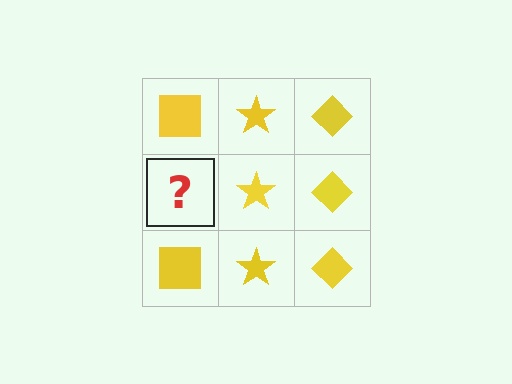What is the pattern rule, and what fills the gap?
The rule is that each column has a consistent shape. The gap should be filled with a yellow square.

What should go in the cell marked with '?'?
The missing cell should contain a yellow square.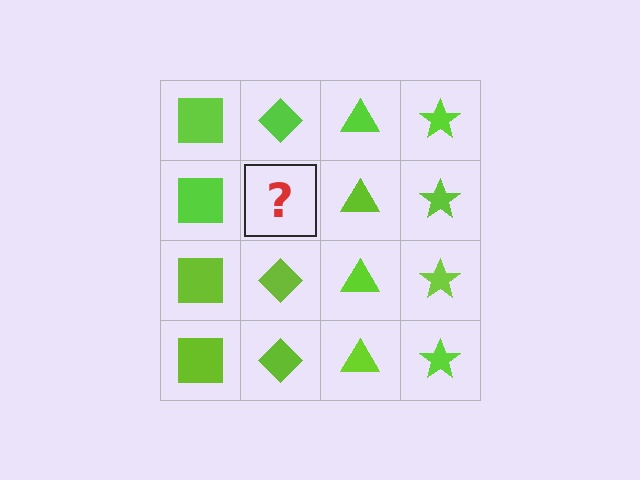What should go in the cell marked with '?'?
The missing cell should contain a lime diamond.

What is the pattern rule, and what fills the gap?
The rule is that each column has a consistent shape. The gap should be filled with a lime diamond.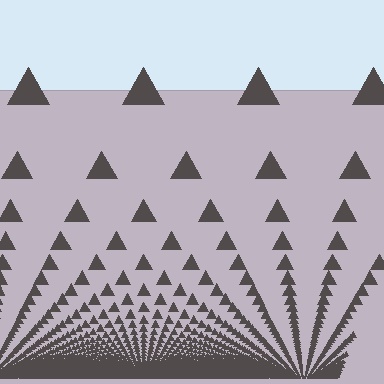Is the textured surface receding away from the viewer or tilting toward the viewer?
The surface appears to tilt toward the viewer. Texture elements get larger and sparser toward the top.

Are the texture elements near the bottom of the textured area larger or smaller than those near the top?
Smaller. The gradient is inverted — elements near the bottom are smaller and denser.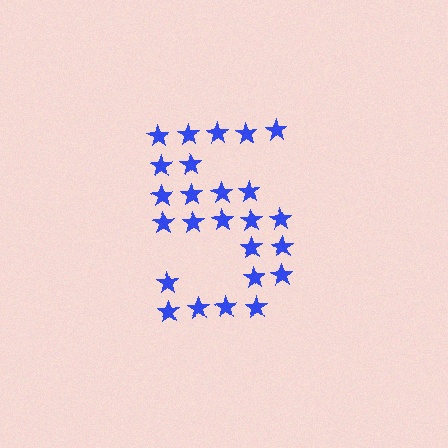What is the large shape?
The large shape is the digit 5.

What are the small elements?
The small elements are stars.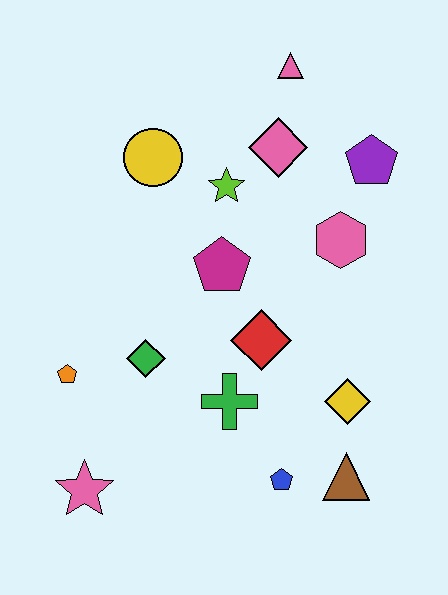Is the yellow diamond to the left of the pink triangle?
No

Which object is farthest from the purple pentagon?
The pink star is farthest from the purple pentagon.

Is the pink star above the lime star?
No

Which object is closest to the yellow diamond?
The brown triangle is closest to the yellow diamond.